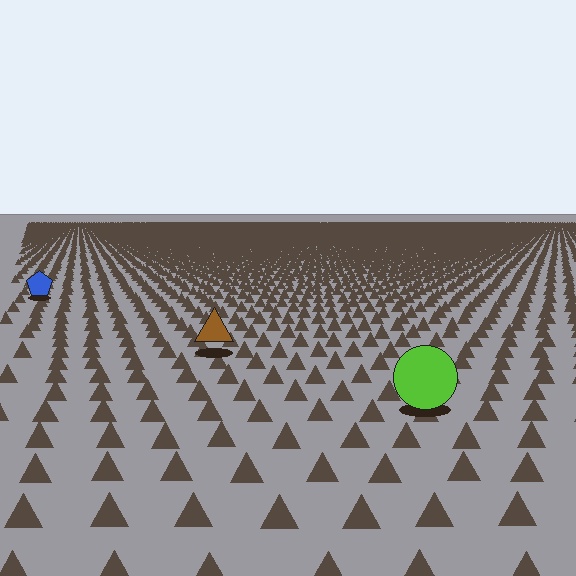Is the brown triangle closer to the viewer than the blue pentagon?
Yes. The brown triangle is closer — you can tell from the texture gradient: the ground texture is coarser near it.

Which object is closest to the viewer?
The lime circle is closest. The texture marks near it are larger and more spread out.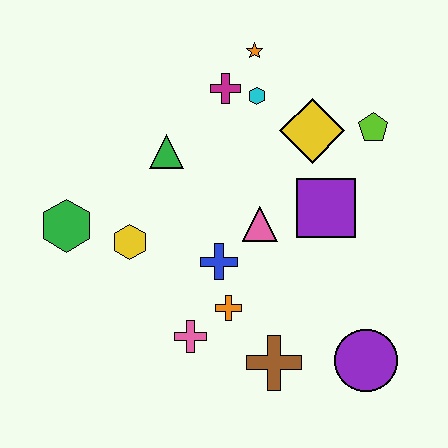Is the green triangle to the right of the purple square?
No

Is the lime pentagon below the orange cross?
No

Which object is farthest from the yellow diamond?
The green hexagon is farthest from the yellow diamond.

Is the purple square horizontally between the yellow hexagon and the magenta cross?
No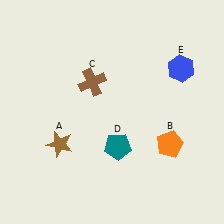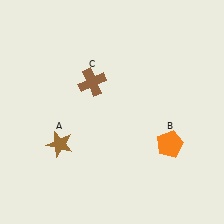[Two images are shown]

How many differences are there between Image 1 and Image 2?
There are 2 differences between the two images.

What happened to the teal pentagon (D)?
The teal pentagon (D) was removed in Image 2. It was in the bottom-right area of Image 1.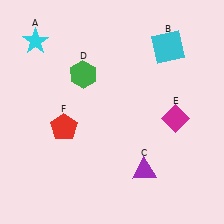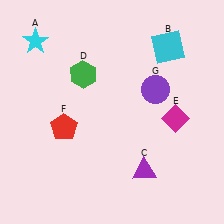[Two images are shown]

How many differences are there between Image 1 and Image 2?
There is 1 difference between the two images.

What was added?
A purple circle (G) was added in Image 2.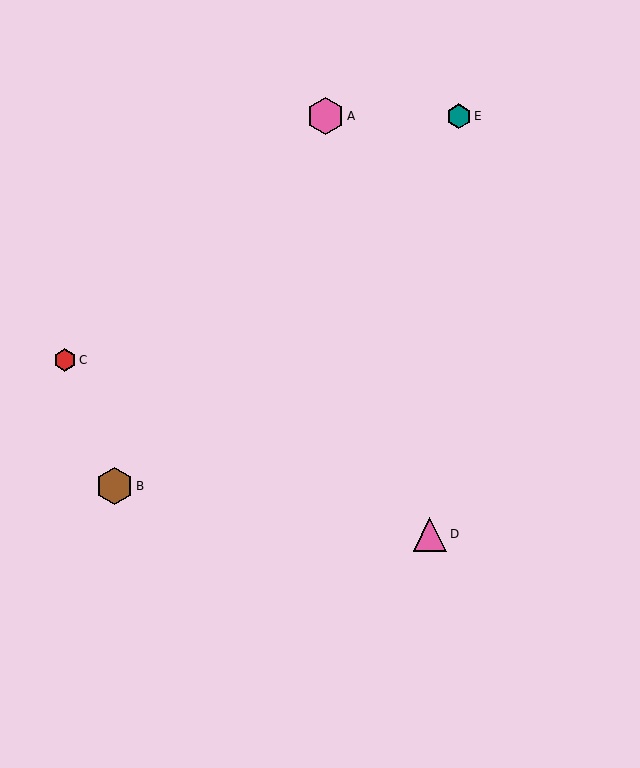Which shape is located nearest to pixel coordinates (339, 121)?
The pink hexagon (labeled A) at (325, 116) is nearest to that location.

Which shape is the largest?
The pink hexagon (labeled A) is the largest.